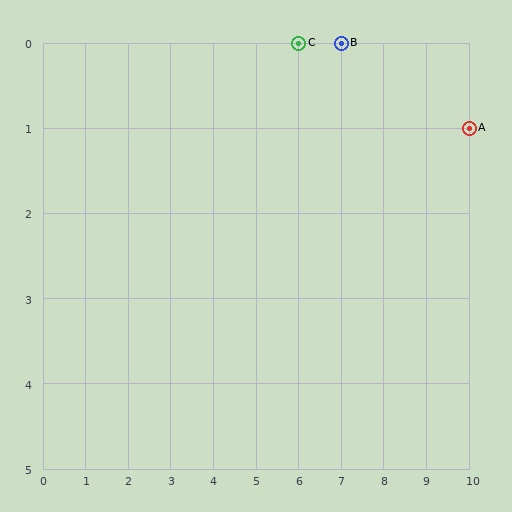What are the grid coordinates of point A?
Point A is at grid coordinates (10, 1).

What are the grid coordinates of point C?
Point C is at grid coordinates (6, 0).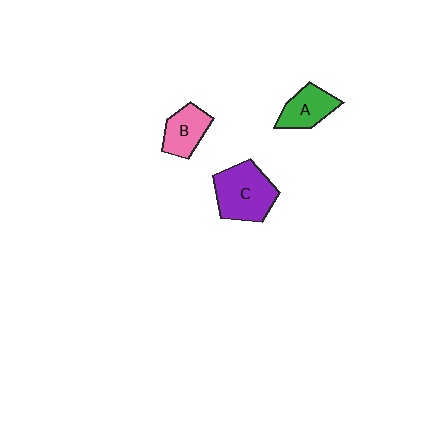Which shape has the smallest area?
Shape B (pink).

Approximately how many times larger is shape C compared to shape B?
Approximately 1.6 times.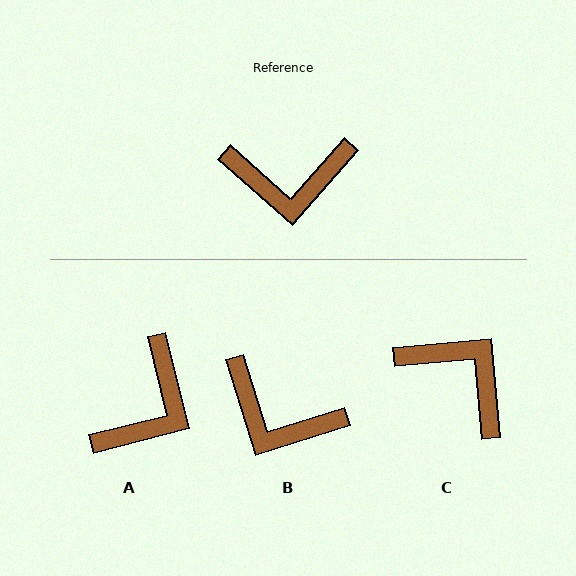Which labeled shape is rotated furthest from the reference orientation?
C, about 137 degrees away.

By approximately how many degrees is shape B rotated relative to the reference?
Approximately 31 degrees clockwise.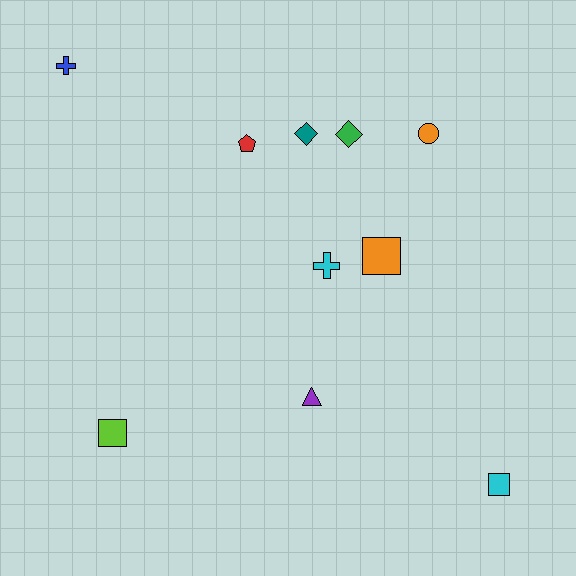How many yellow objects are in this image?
There are no yellow objects.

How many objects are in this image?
There are 10 objects.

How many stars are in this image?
There are no stars.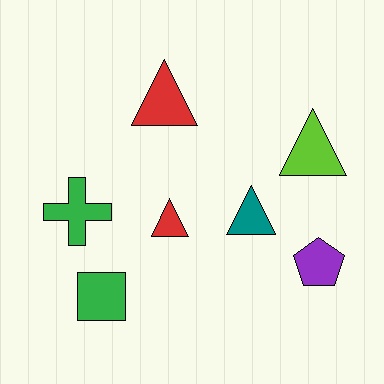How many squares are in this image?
There is 1 square.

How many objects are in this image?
There are 7 objects.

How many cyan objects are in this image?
There are no cyan objects.